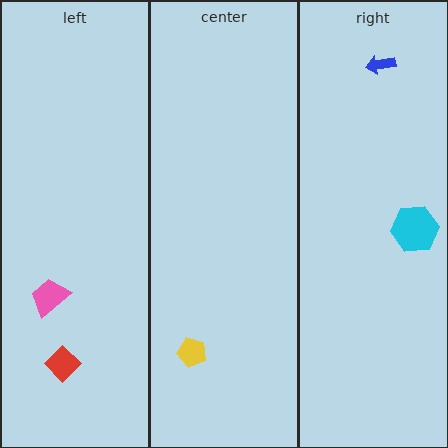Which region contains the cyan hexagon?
The right region.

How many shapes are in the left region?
2.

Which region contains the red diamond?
The left region.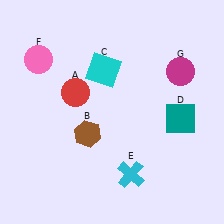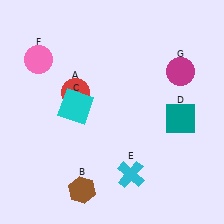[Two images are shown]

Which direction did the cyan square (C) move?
The cyan square (C) moved down.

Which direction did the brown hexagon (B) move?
The brown hexagon (B) moved down.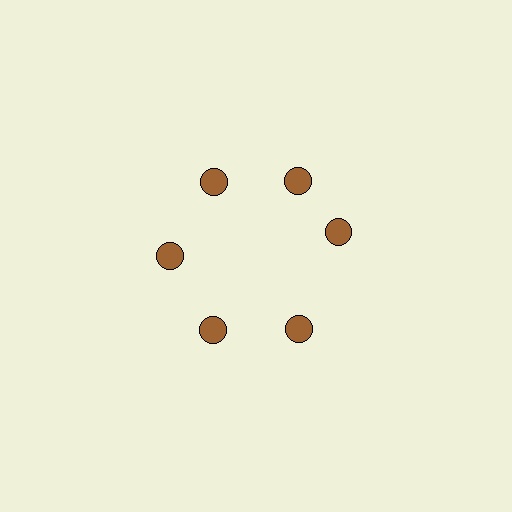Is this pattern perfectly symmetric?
No. The 6 brown circles are arranged in a ring, but one element near the 3 o'clock position is rotated out of alignment along the ring, breaking the 6-fold rotational symmetry.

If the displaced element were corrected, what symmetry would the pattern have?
It would have 6-fold rotational symmetry — the pattern would map onto itself every 60 degrees.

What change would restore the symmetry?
The symmetry would be restored by rotating it back into even spacing with its neighbors so that all 6 circles sit at equal angles and equal distance from the center.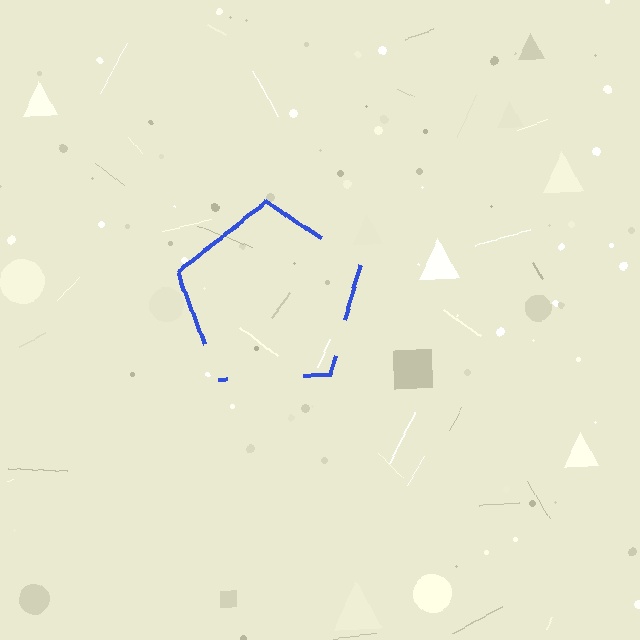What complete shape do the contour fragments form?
The contour fragments form a pentagon.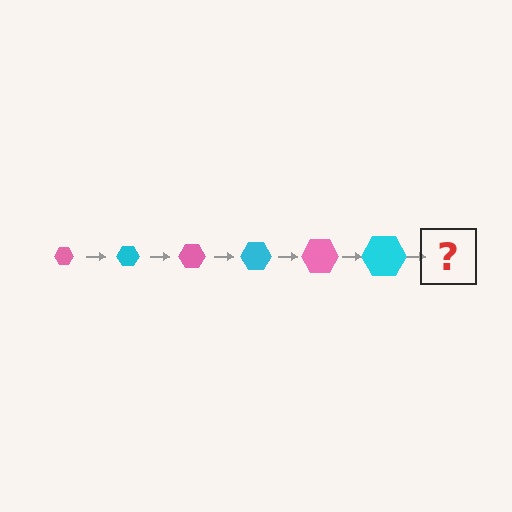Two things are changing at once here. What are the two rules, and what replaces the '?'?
The two rules are that the hexagon grows larger each step and the color cycles through pink and cyan. The '?' should be a pink hexagon, larger than the previous one.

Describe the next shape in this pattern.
It should be a pink hexagon, larger than the previous one.